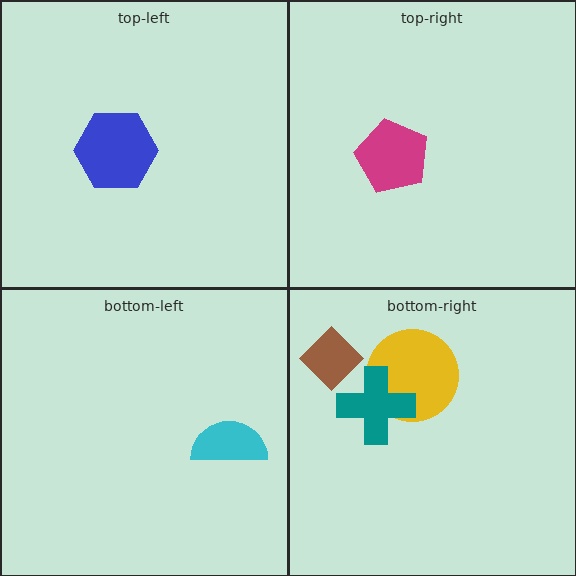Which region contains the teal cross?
The bottom-right region.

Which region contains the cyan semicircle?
The bottom-left region.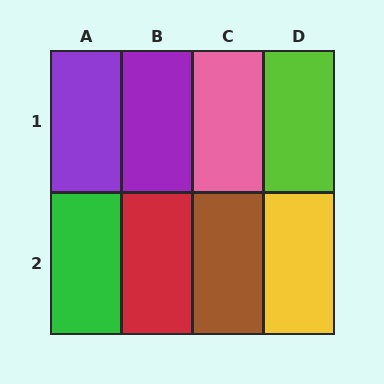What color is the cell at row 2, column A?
Green.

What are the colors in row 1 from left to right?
Purple, purple, pink, lime.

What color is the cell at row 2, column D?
Yellow.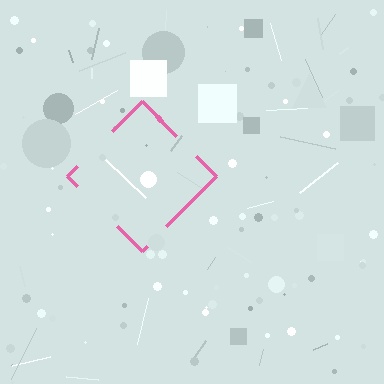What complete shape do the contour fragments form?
The contour fragments form a diamond.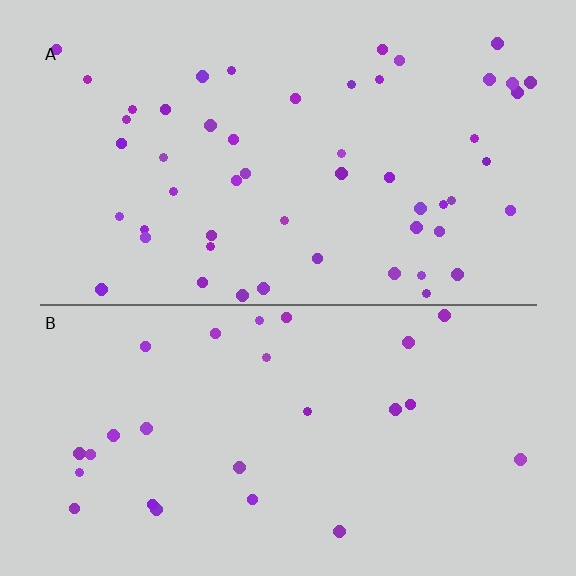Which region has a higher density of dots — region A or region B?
A (the top).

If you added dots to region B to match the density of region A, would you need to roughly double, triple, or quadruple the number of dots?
Approximately double.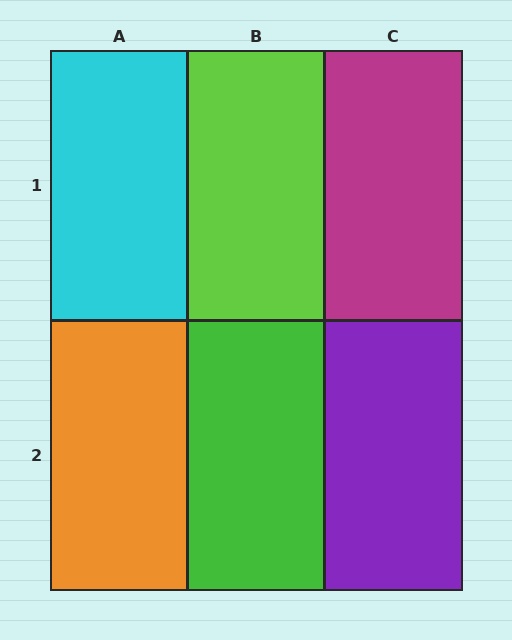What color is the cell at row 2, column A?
Orange.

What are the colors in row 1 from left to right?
Cyan, lime, magenta.